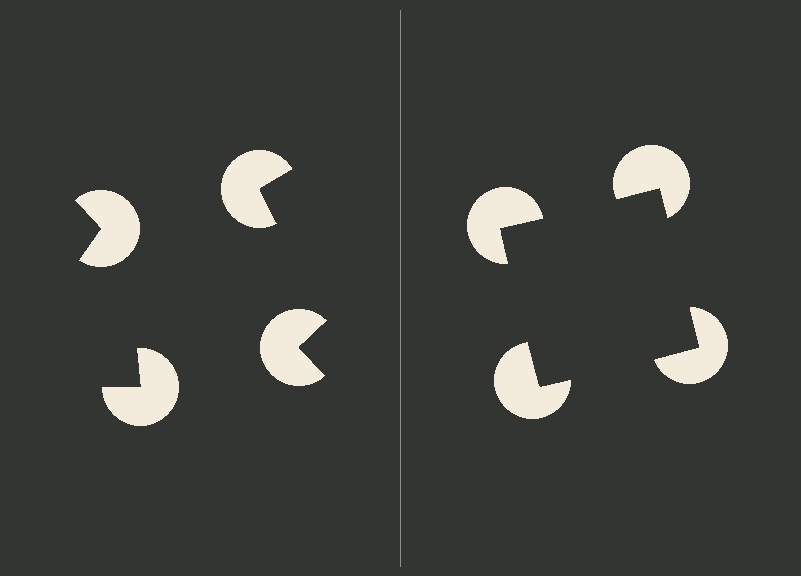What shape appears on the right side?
An illusory square.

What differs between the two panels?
The pac-man discs are positioned identically on both sides; only the wedge orientations differ. On the right they align to a square; on the left they are misaligned.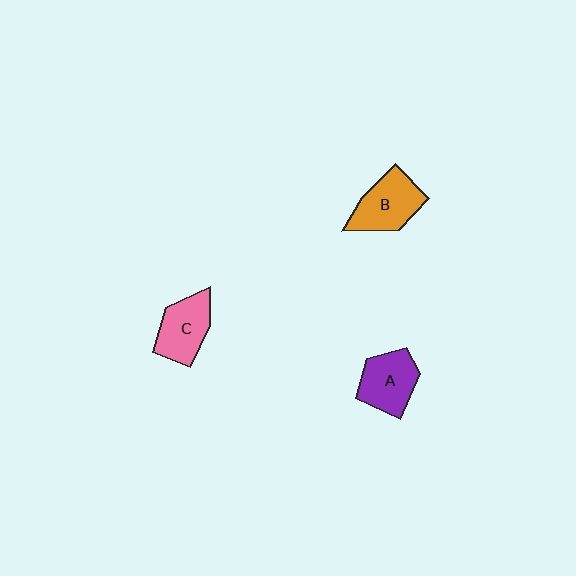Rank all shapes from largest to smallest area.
From largest to smallest: B (orange), A (purple), C (pink).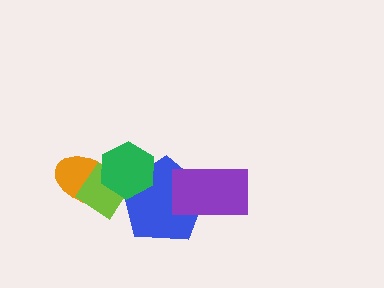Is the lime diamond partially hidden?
Yes, it is partially covered by another shape.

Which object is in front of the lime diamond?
The green hexagon is in front of the lime diamond.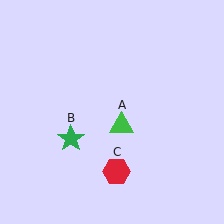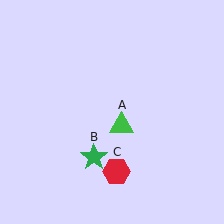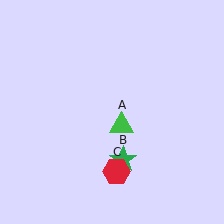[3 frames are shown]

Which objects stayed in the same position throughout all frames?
Green triangle (object A) and red hexagon (object C) remained stationary.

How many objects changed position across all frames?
1 object changed position: green star (object B).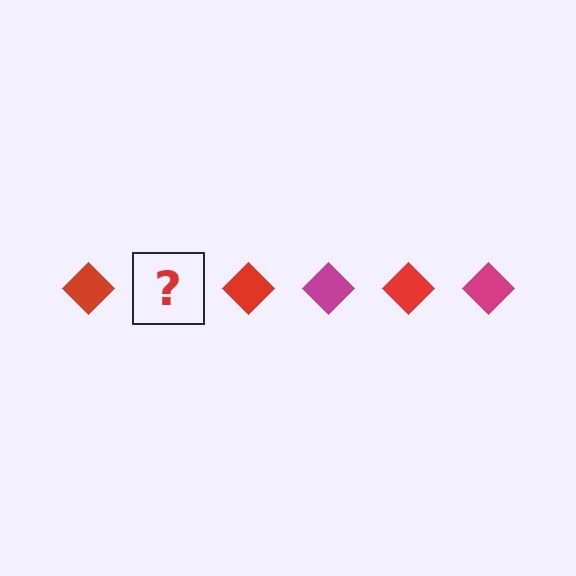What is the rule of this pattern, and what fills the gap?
The rule is that the pattern cycles through red, magenta diamonds. The gap should be filled with a magenta diamond.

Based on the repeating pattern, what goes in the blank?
The blank should be a magenta diamond.